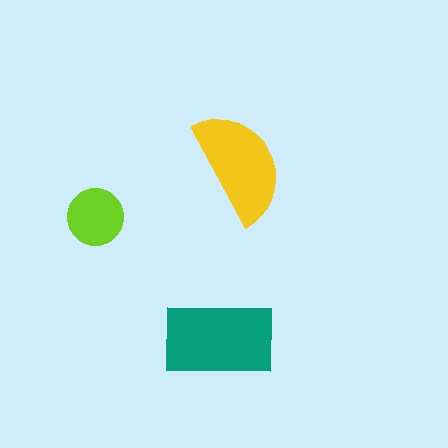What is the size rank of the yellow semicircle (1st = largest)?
2nd.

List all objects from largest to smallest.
The teal rectangle, the yellow semicircle, the lime circle.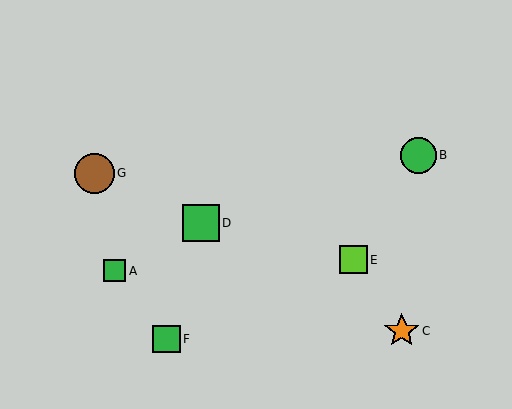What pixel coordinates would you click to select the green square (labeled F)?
Click at (167, 339) to select the green square F.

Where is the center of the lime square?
The center of the lime square is at (353, 260).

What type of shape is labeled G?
Shape G is a brown circle.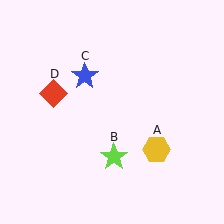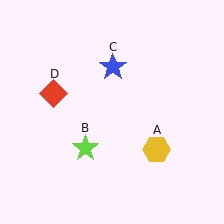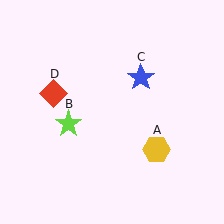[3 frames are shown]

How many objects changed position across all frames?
2 objects changed position: lime star (object B), blue star (object C).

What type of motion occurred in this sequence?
The lime star (object B), blue star (object C) rotated clockwise around the center of the scene.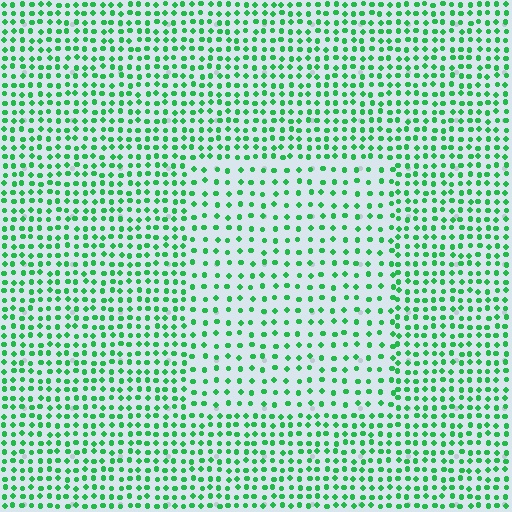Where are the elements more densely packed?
The elements are more densely packed outside the rectangle boundary.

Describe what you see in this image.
The image contains small green elements arranged at two different densities. A rectangle-shaped region is visible where the elements are less densely packed than the surrounding area.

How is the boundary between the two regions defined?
The boundary is defined by a change in element density (approximately 1.7x ratio). All elements are the same color, size, and shape.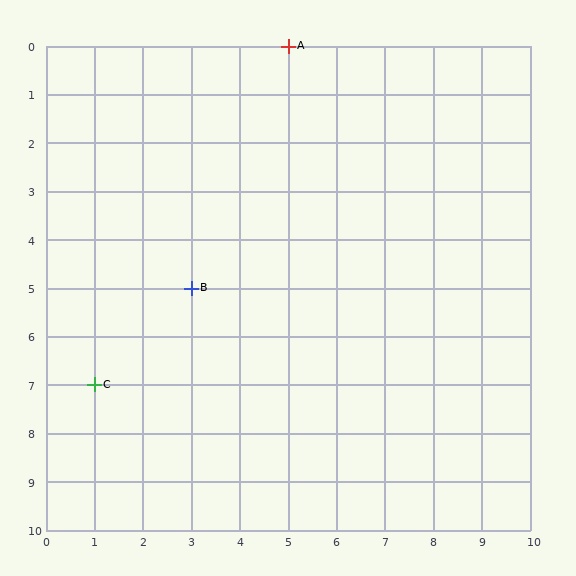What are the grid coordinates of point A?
Point A is at grid coordinates (5, 0).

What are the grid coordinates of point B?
Point B is at grid coordinates (3, 5).